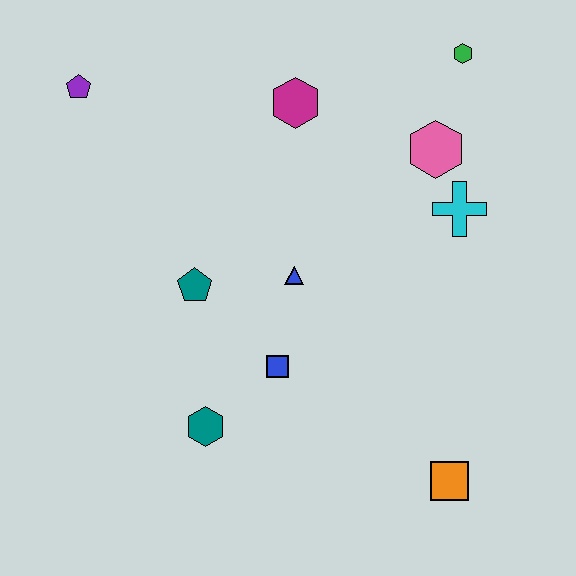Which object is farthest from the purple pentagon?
The orange square is farthest from the purple pentagon.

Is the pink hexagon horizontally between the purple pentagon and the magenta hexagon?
No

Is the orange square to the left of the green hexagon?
Yes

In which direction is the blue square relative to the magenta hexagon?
The blue square is below the magenta hexagon.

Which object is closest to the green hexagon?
The pink hexagon is closest to the green hexagon.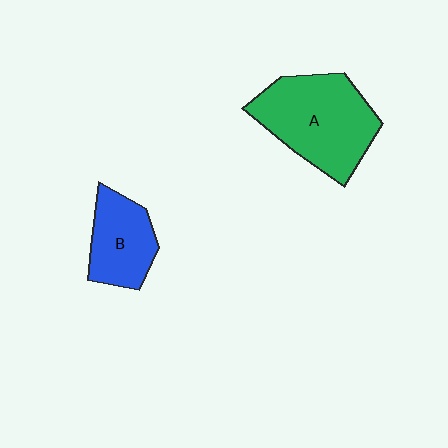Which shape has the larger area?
Shape A (green).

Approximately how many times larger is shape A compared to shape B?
Approximately 1.7 times.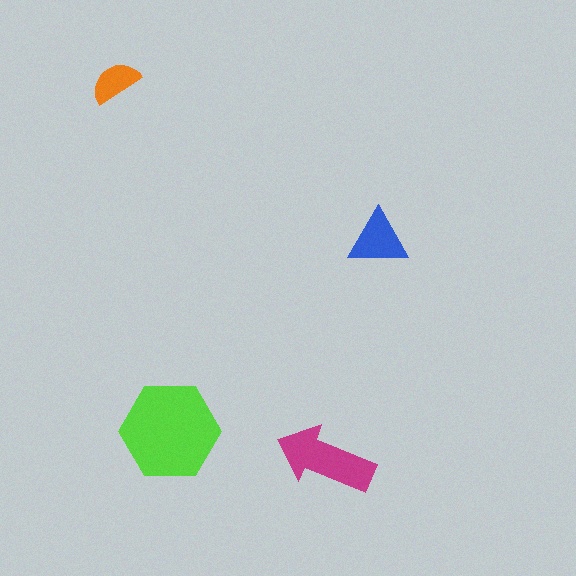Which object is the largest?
The lime hexagon.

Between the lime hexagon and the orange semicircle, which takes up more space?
The lime hexagon.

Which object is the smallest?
The orange semicircle.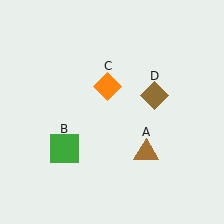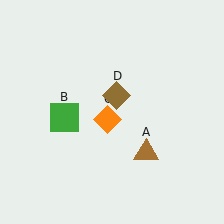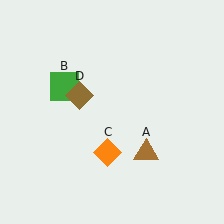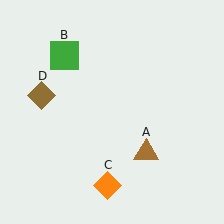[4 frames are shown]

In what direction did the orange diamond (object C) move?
The orange diamond (object C) moved down.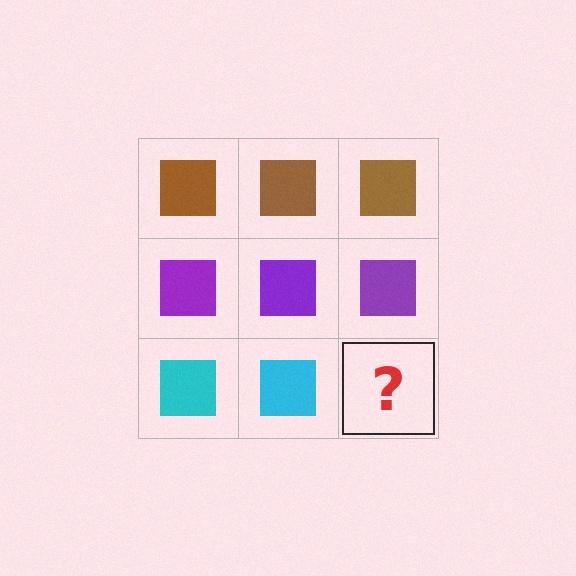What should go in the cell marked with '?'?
The missing cell should contain a cyan square.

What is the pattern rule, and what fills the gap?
The rule is that each row has a consistent color. The gap should be filled with a cyan square.